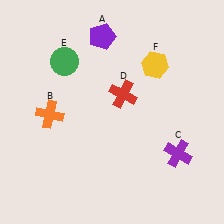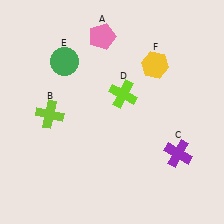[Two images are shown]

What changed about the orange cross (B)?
In Image 1, B is orange. In Image 2, it changed to lime.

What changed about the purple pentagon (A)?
In Image 1, A is purple. In Image 2, it changed to pink.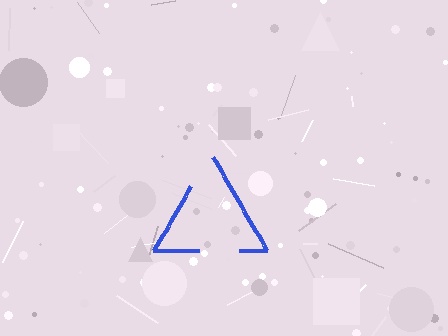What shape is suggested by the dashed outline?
The dashed outline suggests a triangle.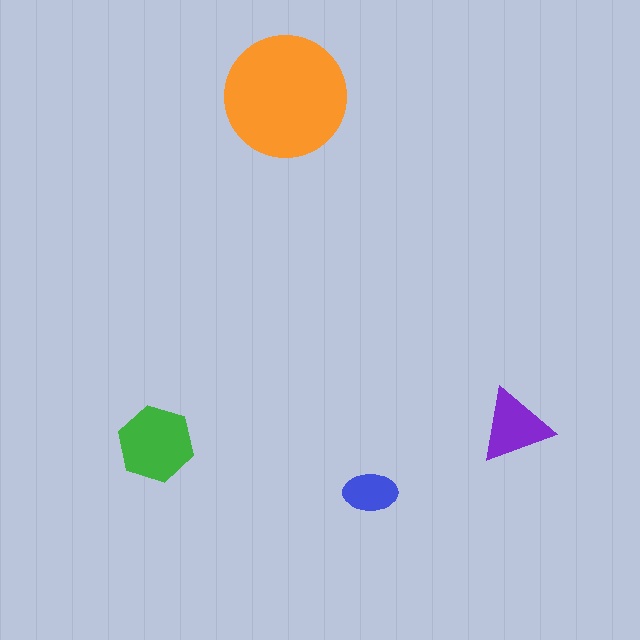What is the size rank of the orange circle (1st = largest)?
1st.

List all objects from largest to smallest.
The orange circle, the green hexagon, the purple triangle, the blue ellipse.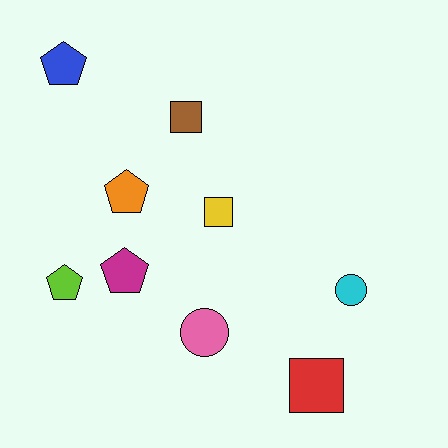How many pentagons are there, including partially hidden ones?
There are 4 pentagons.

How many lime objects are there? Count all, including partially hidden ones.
There is 1 lime object.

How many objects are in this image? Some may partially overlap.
There are 9 objects.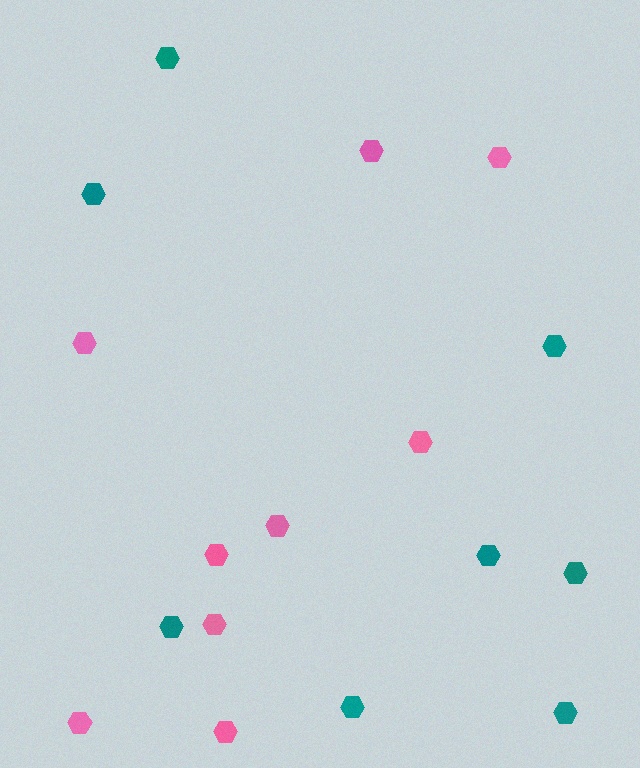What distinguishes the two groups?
There are 2 groups: one group of teal hexagons (8) and one group of pink hexagons (9).